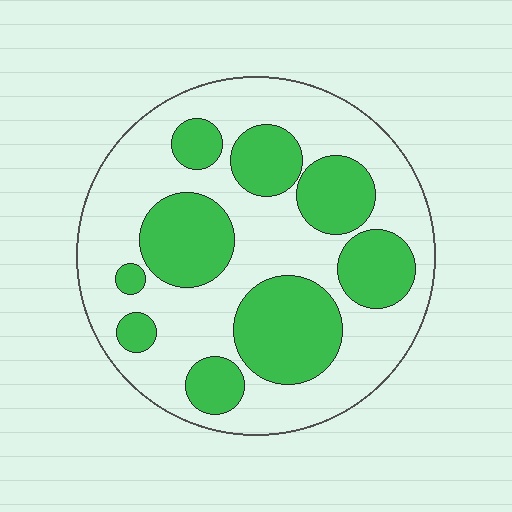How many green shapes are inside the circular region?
9.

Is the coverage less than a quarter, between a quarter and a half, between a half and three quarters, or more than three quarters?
Between a quarter and a half.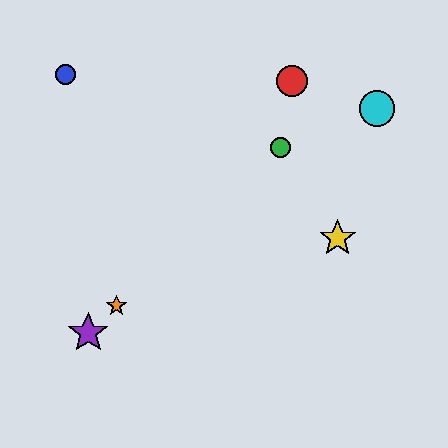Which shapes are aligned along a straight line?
The green circle, the purple star, the orange star are aligned along a straight line.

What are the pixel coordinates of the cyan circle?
The cyan circle is at (377, 108).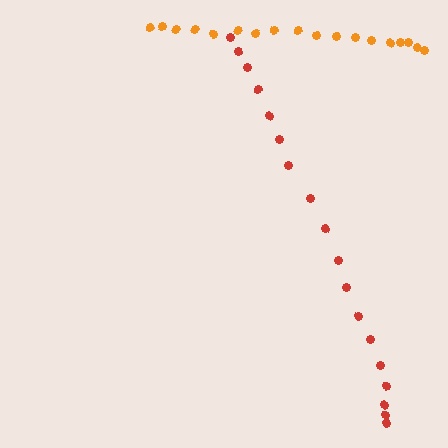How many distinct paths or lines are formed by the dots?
There are 2 distinct paths.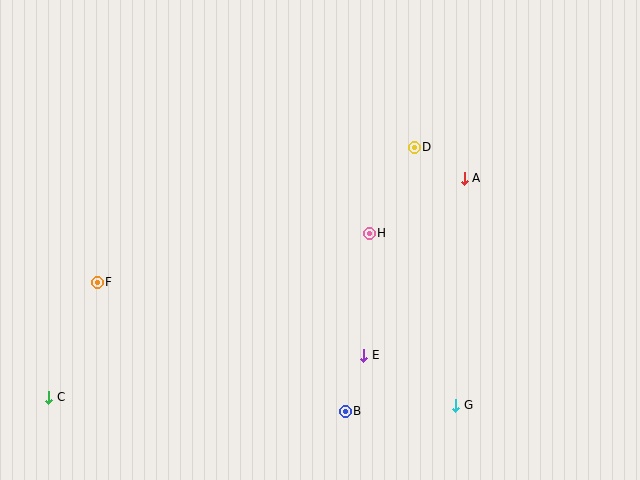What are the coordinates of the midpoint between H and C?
The midpoint between H and C is at (209, 315).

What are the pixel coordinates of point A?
Point A is at (464, 178).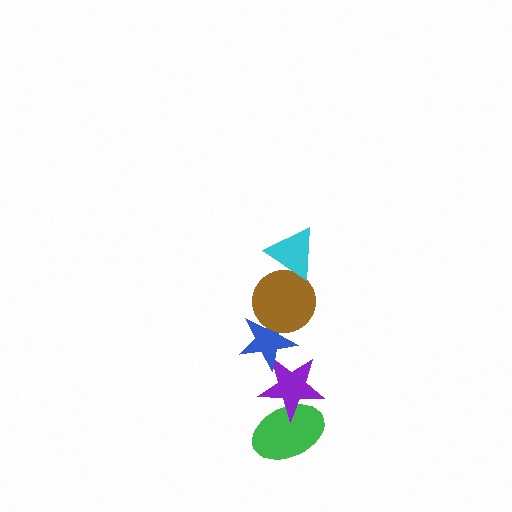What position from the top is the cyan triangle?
The cyan triangle is 1st from the top.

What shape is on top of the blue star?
The brown circle is on top of the blue star.